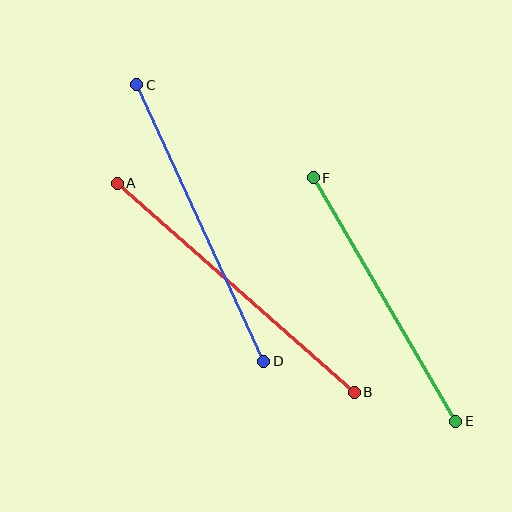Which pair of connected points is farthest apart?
Points A and B are farthest apart.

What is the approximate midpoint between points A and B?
The midpoint is at approximately (236, 288) pixels.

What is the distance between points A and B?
The distance is approximately 316 pixels.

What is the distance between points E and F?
The distance is approximately 282 pixels.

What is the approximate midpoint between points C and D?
The midpoint is at approximately (200, 223) pixels.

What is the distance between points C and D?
The distance is approximately 304 pixels.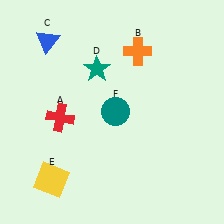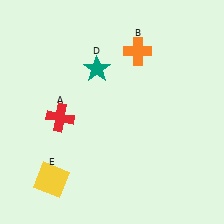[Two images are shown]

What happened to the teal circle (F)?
The teal circle (F) was removed in Image 2. It was in the top-right area of Image 1.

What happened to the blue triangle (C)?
The blue triangle (C) was removed in Image 2. It was in the top-left area of Image 1.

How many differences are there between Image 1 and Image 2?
There are 2 differences between the two images.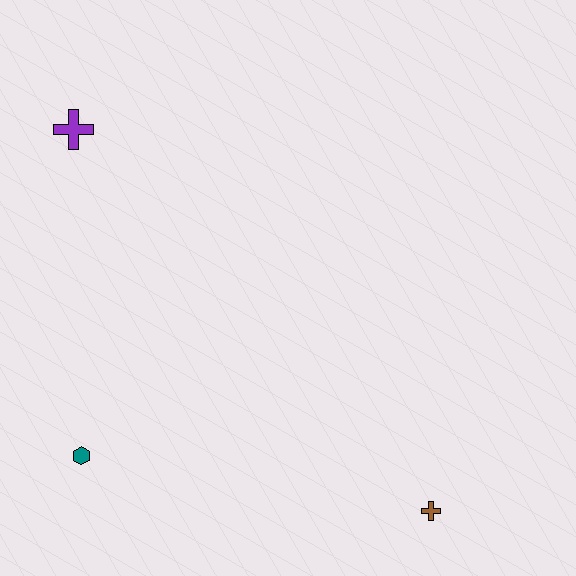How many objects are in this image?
There are 3 objects.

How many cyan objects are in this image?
There are no cyan objects.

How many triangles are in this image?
There are no triangles.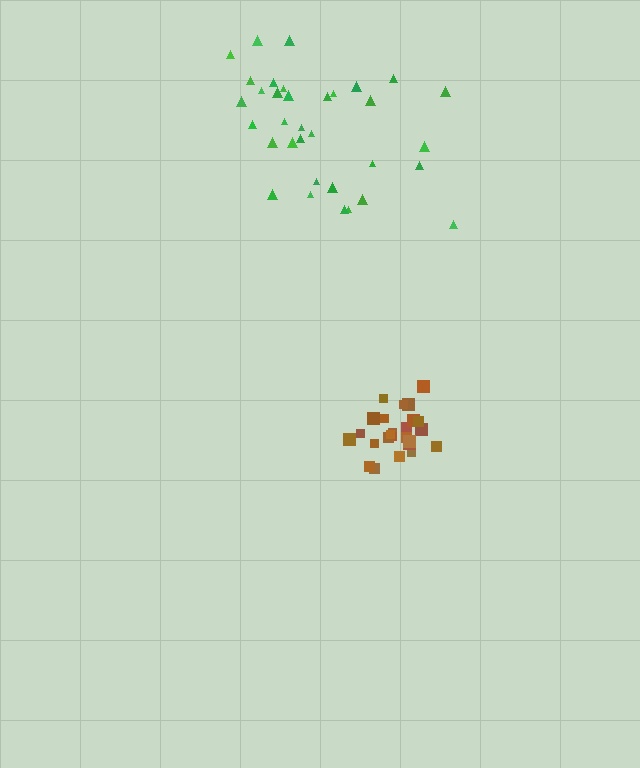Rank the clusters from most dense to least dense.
brown, green.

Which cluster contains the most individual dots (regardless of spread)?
Green (34).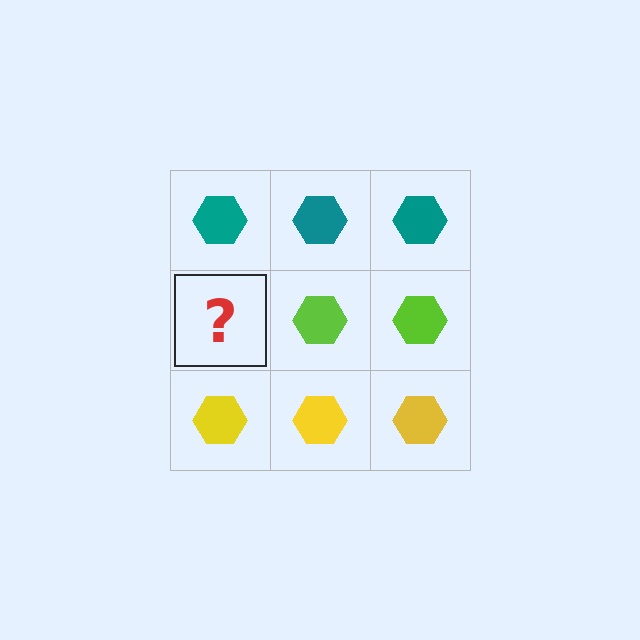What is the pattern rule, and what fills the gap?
The rule is that each row has a consistent color. The gap should be filled with a lime hexagon.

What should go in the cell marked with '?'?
The missing cell should contain a lime hexagon.